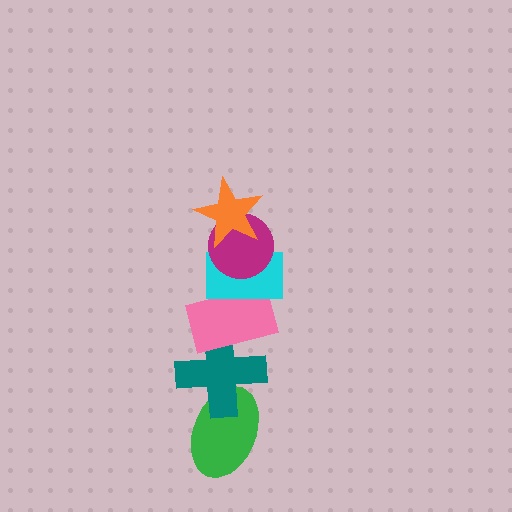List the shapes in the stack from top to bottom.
From top to bottom: the orange star, the magenta circle, the cyan rectangle, the pink rectangle, the teal cross, the green ellipse.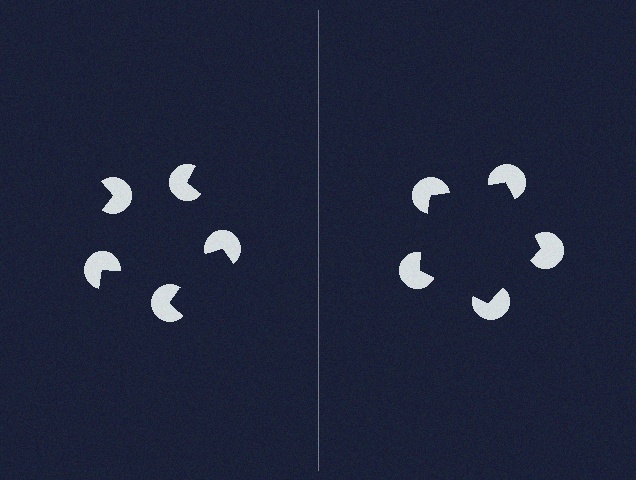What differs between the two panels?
The pac-man discs are positioned identically on both sides; only the wedge orientations differ. On the right they align to a pentagon; on the left they are misaligned.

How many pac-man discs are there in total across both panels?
10 — 5 on each side.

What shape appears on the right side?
An illusory pentagon.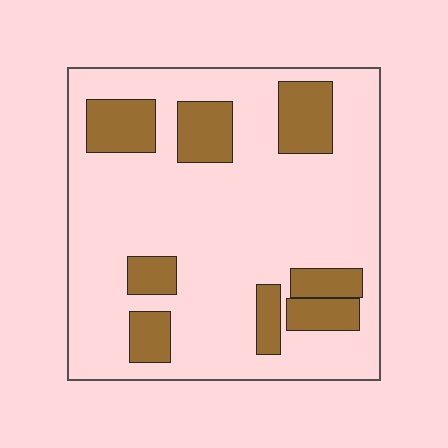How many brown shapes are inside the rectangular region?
8.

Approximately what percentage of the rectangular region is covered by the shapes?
Approximately 20%.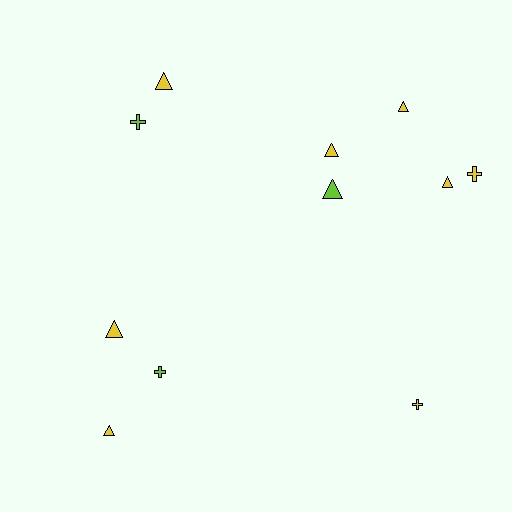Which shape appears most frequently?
Triangle, with 7 objects.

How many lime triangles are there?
There is 1 lime triangle.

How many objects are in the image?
There are 11 objects.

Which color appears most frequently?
Yellow, with 8 objects.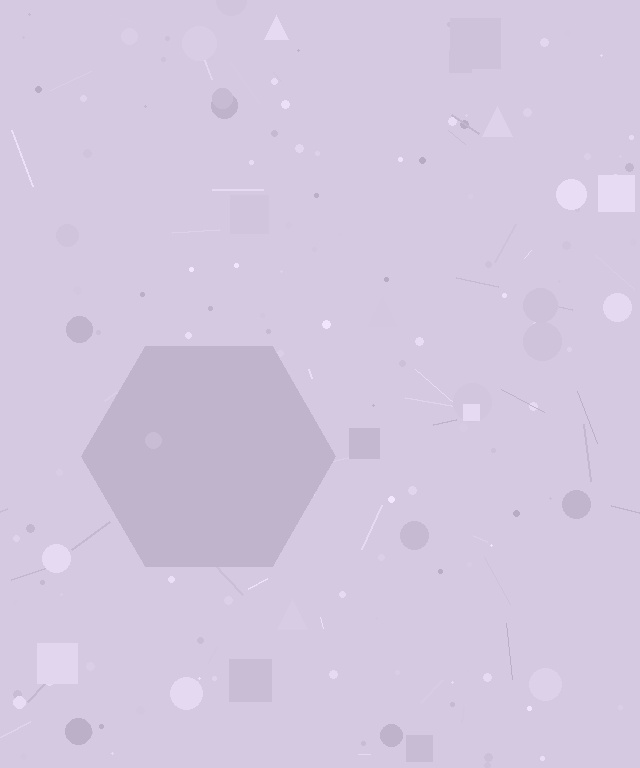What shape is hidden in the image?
A hexagon is hidden in the image.